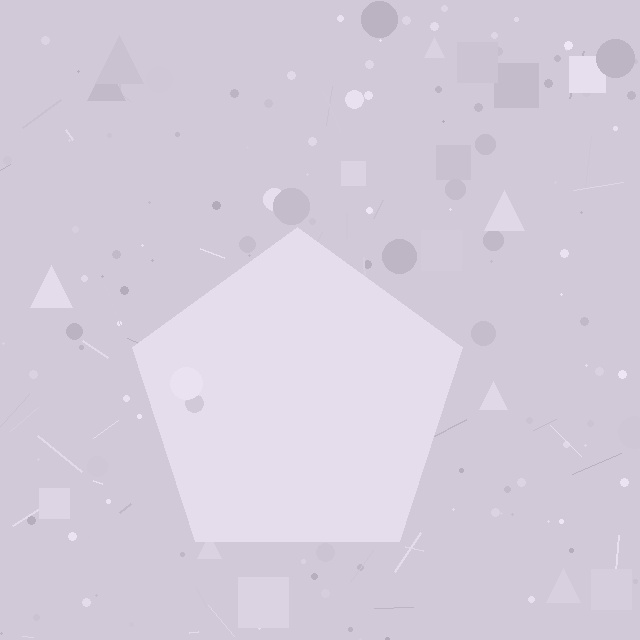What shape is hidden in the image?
A pentagon is hidden in the image.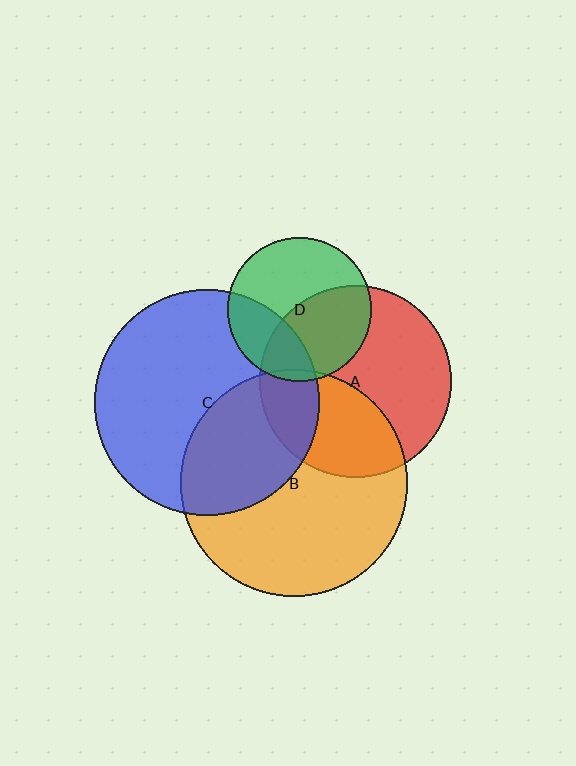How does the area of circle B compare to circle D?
Approximately 2.5 times.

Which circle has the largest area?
Circle B (orange).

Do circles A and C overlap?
Yes.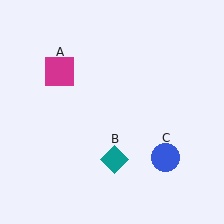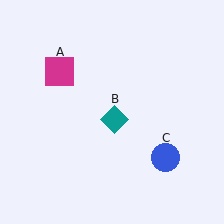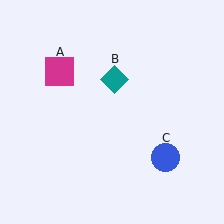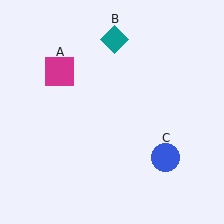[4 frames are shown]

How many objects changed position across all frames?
1 object changed position: teal diamond (object B).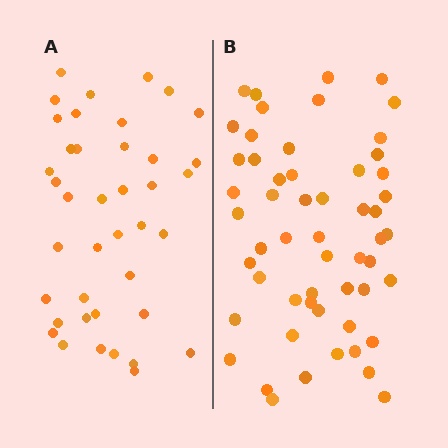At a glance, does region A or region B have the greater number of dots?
Region B (the right region) has more dots.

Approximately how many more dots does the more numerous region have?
Region B has approximately 15 more dots than region A.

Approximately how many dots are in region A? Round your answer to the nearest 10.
About 40 dots.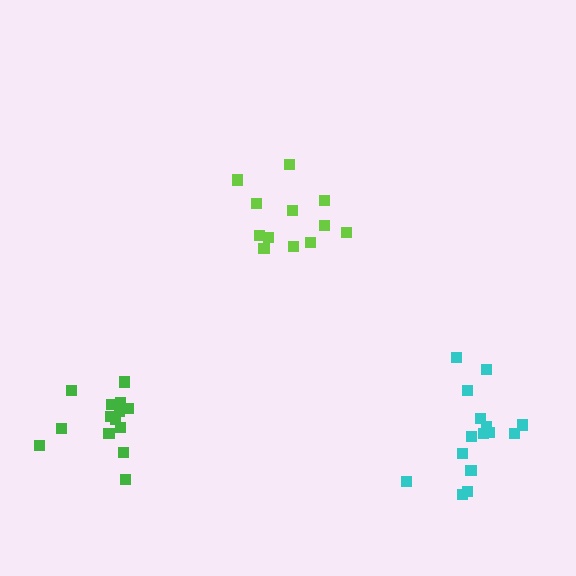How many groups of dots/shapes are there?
There are 3 groups.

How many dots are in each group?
Group 1: 12 dots, Group 2: 15 dots, Group 3: 14 dots (41 total).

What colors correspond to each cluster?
The clusters are colored: lime, cyan, green.